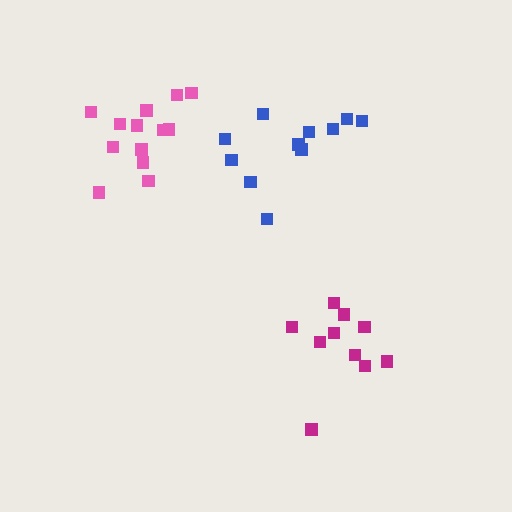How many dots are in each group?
Group 1: 11 dots, Group 2: 13 dots, Group 3: 10 dots (34 total).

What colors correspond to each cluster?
The clusters are colored: blue, pink, magenta.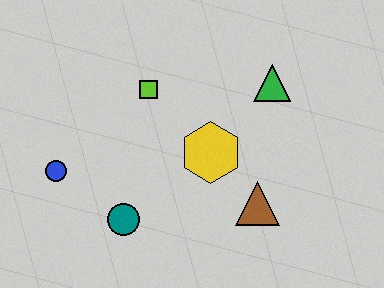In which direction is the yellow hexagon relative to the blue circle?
The yellow hexagon is to the right of the blue circle.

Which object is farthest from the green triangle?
The blue circle is farthest from the green triangle.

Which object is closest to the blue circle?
The teal circle is closest to the blue circle.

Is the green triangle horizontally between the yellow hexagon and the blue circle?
No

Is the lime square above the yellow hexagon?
Yes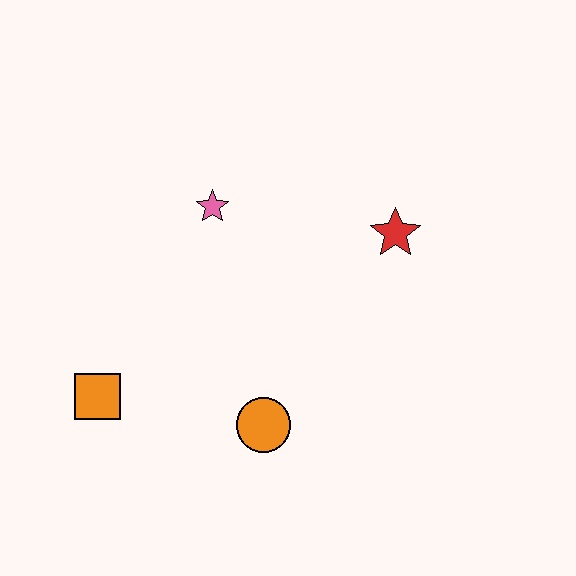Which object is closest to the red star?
The pink star is closest to the red star.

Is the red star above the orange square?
Yes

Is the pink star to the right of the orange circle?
No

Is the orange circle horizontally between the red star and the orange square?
Yes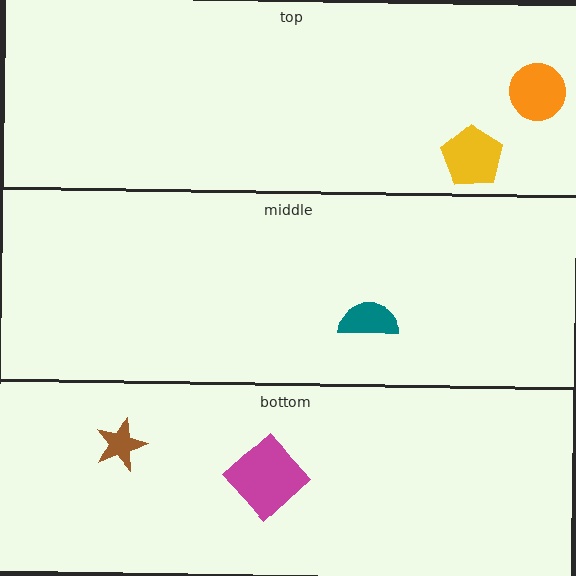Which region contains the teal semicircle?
The middle region.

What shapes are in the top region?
The yellow pentagon, the orange circle.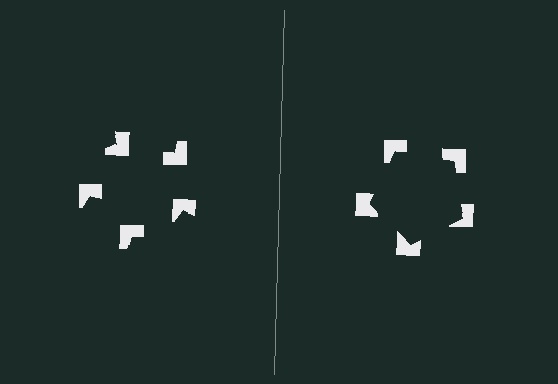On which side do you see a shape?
An illusory pentagon appears on the right side. On the left side the wedge cuts are rotated, so no coherent shape forms.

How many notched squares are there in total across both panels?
10 — 5 on each side.